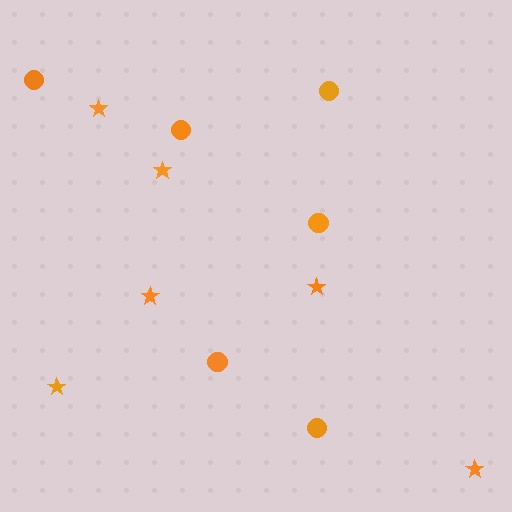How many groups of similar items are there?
There are 2 groups: one group of circles (6) and one group of stars (6).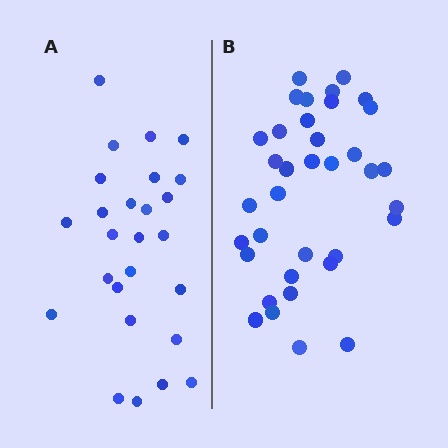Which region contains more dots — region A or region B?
Region B (the right region) has more dots.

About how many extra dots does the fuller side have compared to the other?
Region B has roughly 10 or so more dots than region A.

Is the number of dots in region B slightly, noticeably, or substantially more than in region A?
Region B has noticeably more, but not dramatically so. The ratio is roughly 1.4 to 1.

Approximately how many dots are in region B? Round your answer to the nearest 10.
About 40 dots. (The exact count is 36, which rounds to 40.)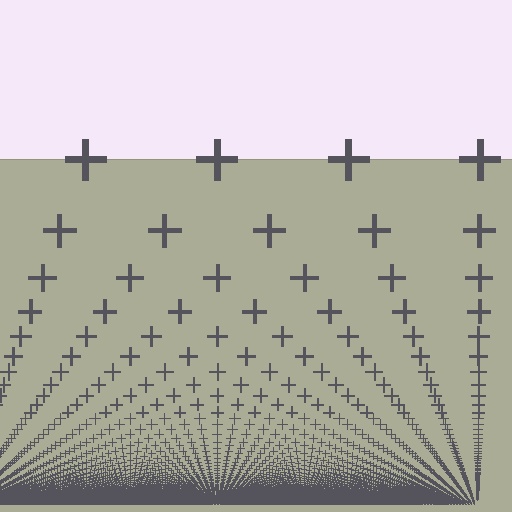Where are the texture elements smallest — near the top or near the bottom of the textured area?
Near the bottom.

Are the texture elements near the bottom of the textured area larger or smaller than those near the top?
Smaller. The gradient is inverted — elements near the bottom are smaller and denser.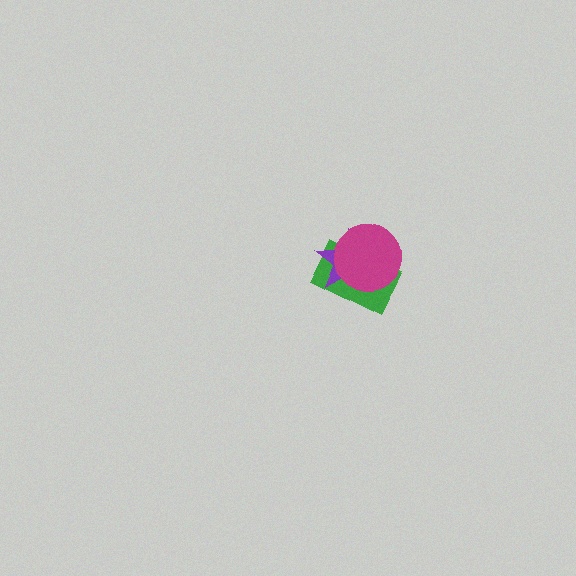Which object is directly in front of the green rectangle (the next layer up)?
The purple star is directly in front of the green rectangle.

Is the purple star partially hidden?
Yes, it is partially covered by another shape.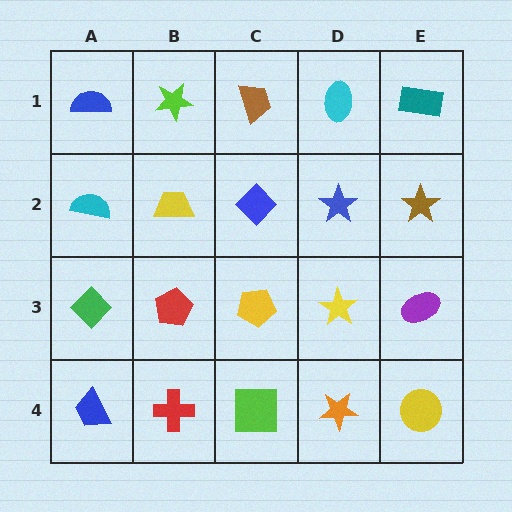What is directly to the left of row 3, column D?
A yellow pentagon.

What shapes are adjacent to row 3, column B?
A yellow trapezoid (row 2, column B), a red cross (row 4, column B), a green diamond (row 3, column A), a yellow pentagon (row 3, column C).